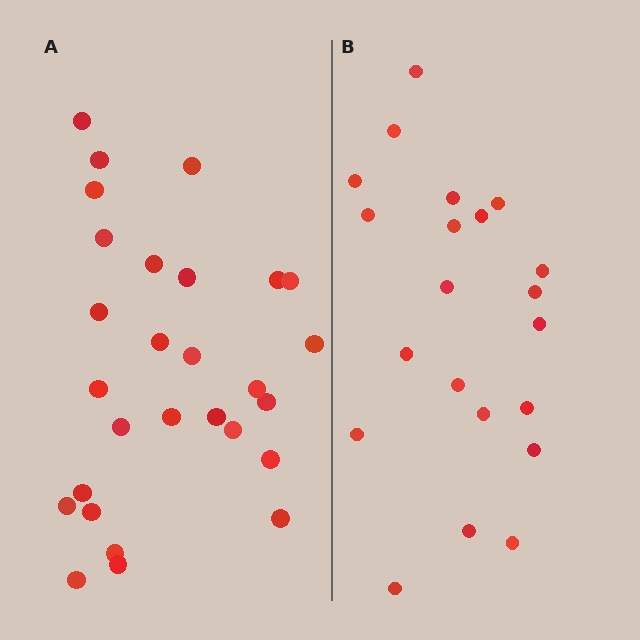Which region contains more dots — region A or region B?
Region A (the left region) has more dots.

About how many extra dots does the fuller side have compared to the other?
Region A has roughly 8 or so more dots than region B.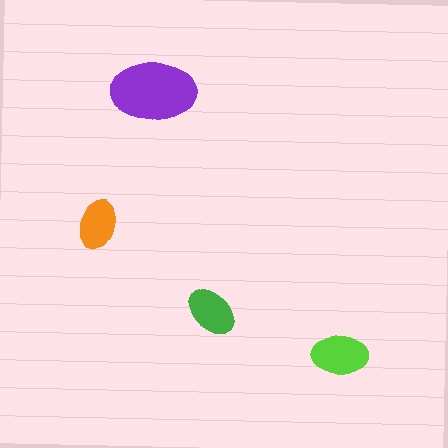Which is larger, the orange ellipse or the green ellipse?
The green one.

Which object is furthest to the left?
The orange ellipse is leftmost.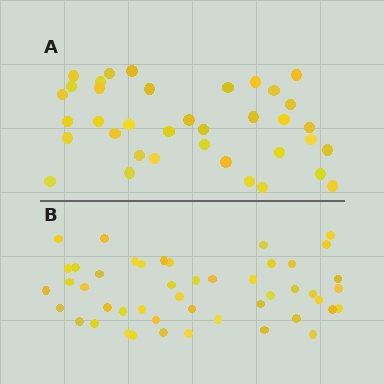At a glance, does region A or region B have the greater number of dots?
Region B (the bottom region) has more dots.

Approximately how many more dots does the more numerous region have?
Region B has roughly 10 or so more dots than region A.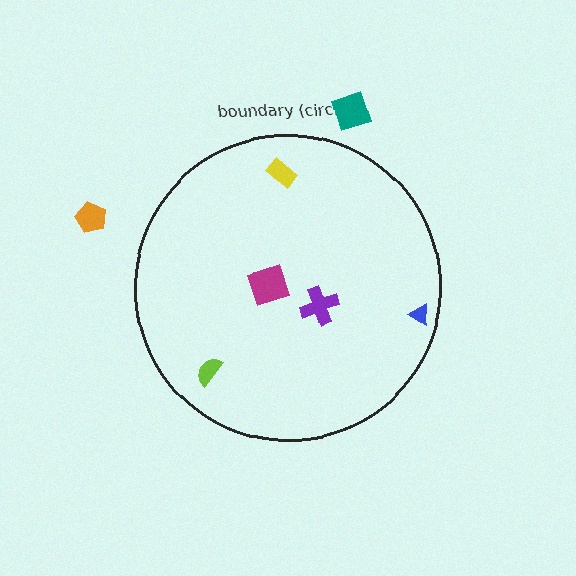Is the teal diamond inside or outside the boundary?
Outside.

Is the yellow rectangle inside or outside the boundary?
Inside.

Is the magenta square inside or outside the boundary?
Inside.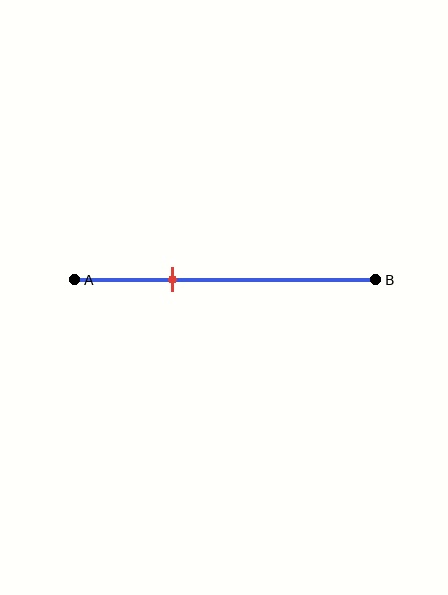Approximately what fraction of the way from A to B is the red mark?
The red mark is approximately 35% of the way from A to B.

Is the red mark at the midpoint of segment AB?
No, the mark is at about 35% from A, not at the 50% midpoint.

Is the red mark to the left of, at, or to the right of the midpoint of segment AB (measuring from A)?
The red mark is to the left of the midpoint of segment AB.